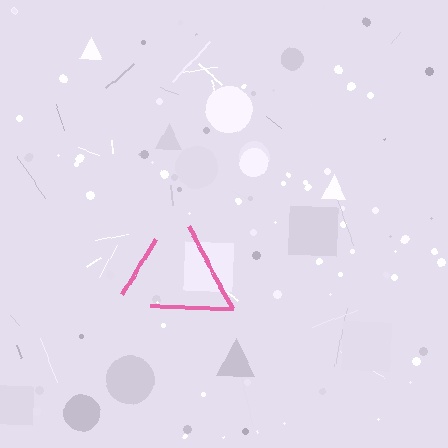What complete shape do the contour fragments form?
The contour fragments form a triangle.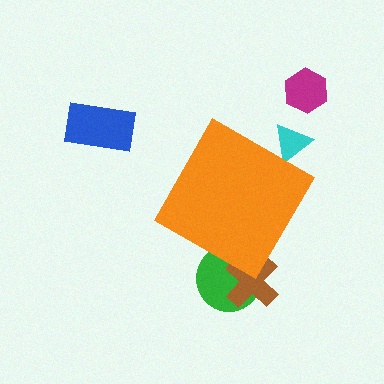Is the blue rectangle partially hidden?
No, the blue rectangle is fully visible.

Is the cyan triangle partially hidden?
Yes, the cyan triangle is partially hidden behind the orange diamond.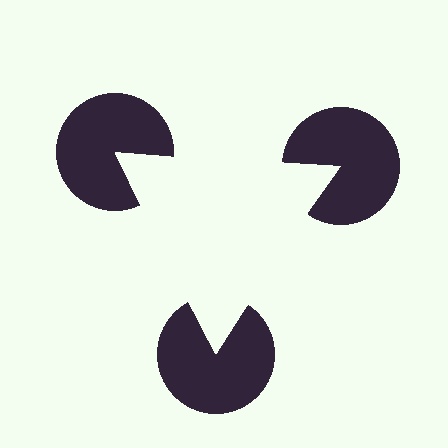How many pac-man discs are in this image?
There are 3 — one at each vertex of the illusory triangle.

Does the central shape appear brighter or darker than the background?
It typically appears slightly brighter than the background, even though no actual brightness change is drawn.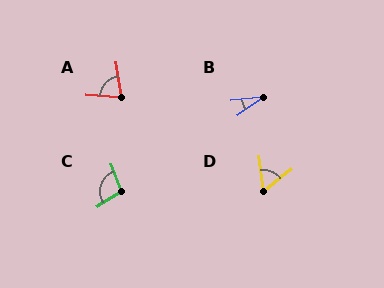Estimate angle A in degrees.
Approximately 78 degrees.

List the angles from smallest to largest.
B (28°), D (60°), A (78°), C (100°).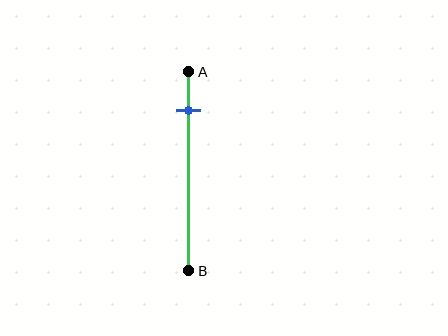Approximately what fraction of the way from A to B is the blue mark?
The blue mark is approximately 20% of the way from A to B.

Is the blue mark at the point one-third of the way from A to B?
No, the mark is at about 20% from A, not at the 33% one-third point.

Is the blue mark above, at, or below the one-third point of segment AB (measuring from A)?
The blue mark is above the one-third point of segment AB.